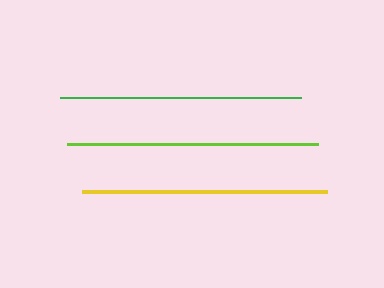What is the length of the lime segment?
The lime segment is approximately 251 pixels long.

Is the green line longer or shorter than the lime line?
The lime line is longer than the green line.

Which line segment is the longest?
The lime line is the longest at approximately 251 pixels.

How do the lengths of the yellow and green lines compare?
The yellow and green lines are approximately the same length.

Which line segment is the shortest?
The green line is the shortest at approximately 241 pixels.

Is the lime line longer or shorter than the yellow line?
The lime line is longer than the yellow line.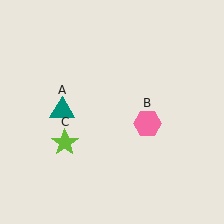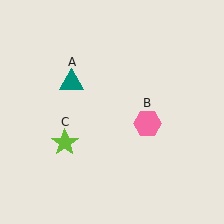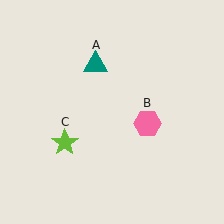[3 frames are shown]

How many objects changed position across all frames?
1 object changed position: teal triangle (object A).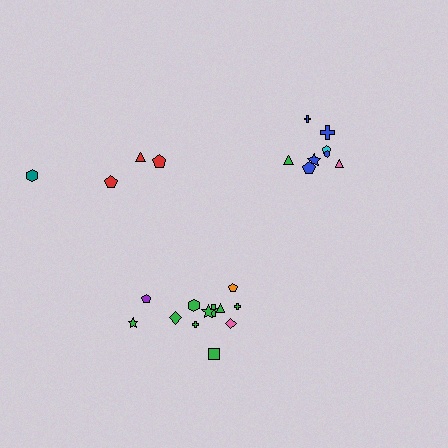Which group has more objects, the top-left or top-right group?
The top-right group.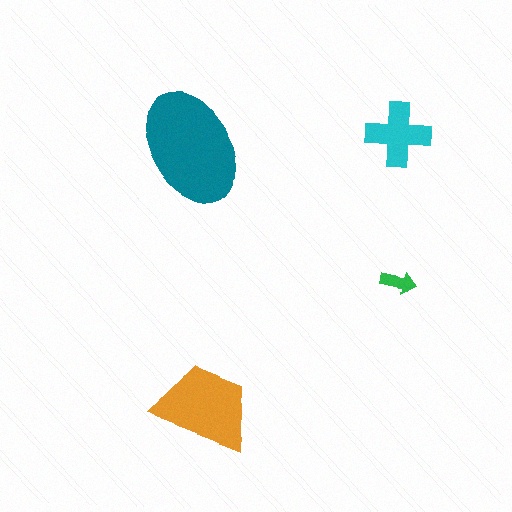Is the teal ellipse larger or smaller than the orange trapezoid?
Larger.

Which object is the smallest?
The green arrow.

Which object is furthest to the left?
The teal ellipse is leftmost.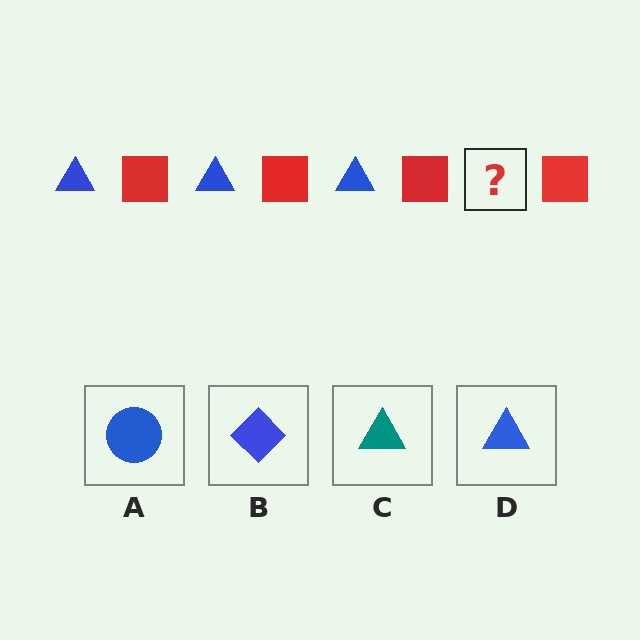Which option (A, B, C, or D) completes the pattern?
D.